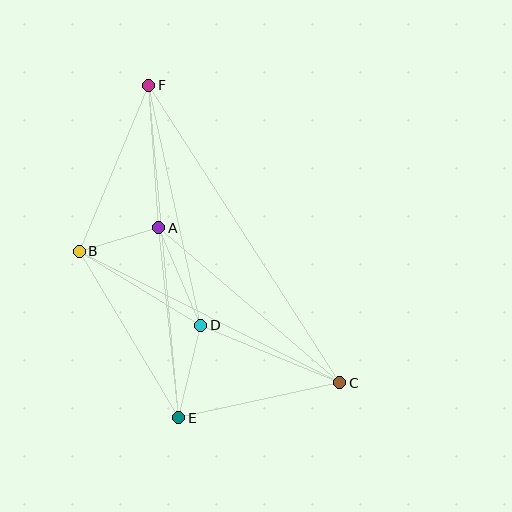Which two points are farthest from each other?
Points C and F are farthest from each other.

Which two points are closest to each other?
Points A and B are closest to each other.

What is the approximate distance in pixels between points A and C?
The distance between A and C is approximately 238 pixels.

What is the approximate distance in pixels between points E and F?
The distance between E and F is approximately 334 pixels.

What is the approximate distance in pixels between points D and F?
The distance between D and F is approximately 245 pixels.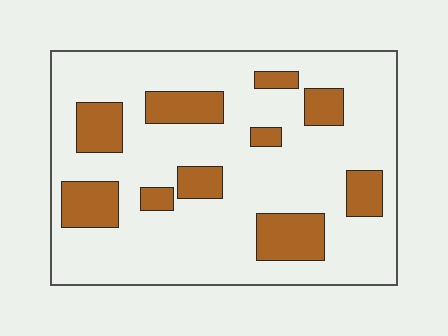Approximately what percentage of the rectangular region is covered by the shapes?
Approximately 20%.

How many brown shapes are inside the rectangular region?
10.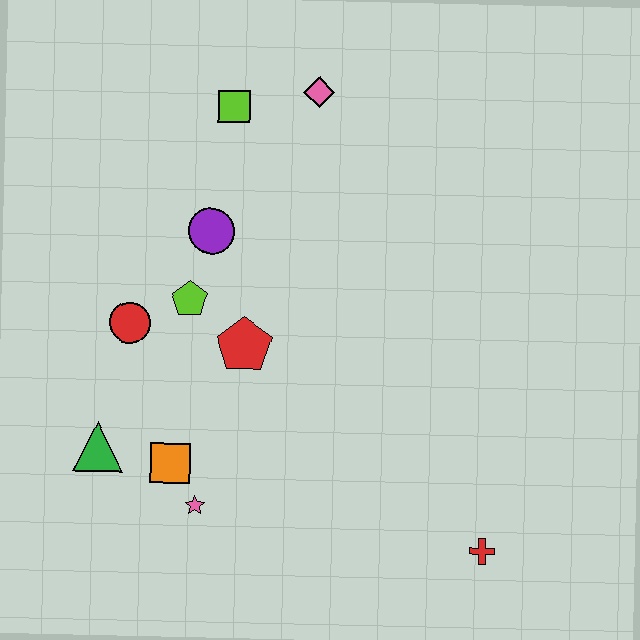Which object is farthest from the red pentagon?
The red cross is farthest from the red pentagon.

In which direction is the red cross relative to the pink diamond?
The red cross is below the pink diamond.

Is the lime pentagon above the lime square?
No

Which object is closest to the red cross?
The pink star is closest to the red cross.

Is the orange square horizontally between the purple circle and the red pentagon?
No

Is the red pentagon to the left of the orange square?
No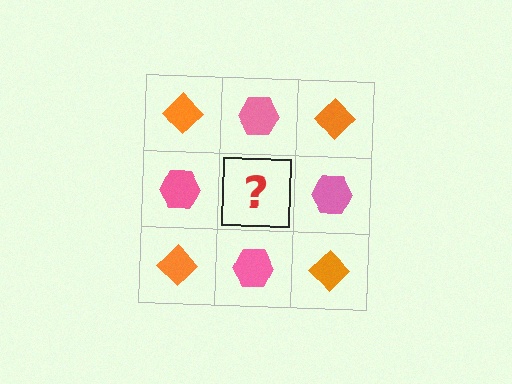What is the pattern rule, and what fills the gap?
The rule is that it alternates orange diamond and pink hexagon in a checkerboard pattern. The gap should be filled with an orange diamond.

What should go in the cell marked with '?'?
The missing cell should contain an orange diamond.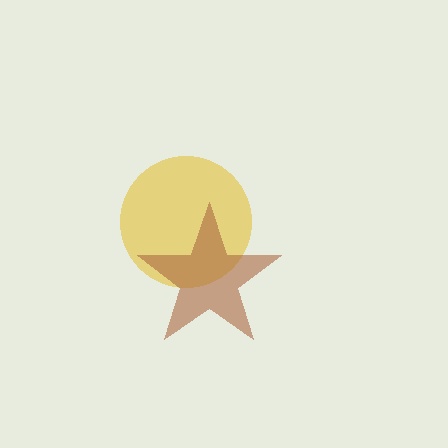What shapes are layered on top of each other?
The layered shapes are: a yellow circle, a brown star.